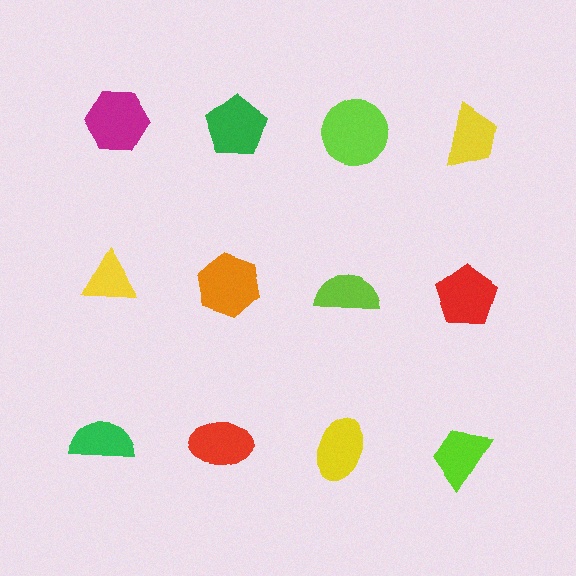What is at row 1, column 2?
A green pentagon.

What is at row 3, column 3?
A yellow ellipse.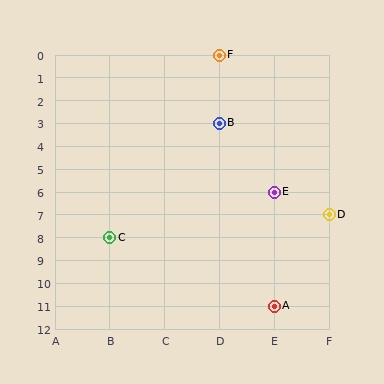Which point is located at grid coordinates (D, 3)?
Point B is at (D, 3).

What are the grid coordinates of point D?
Point D is at grid coordinates (F, 7).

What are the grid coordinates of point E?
Point E is at grid coordinates (E, 6).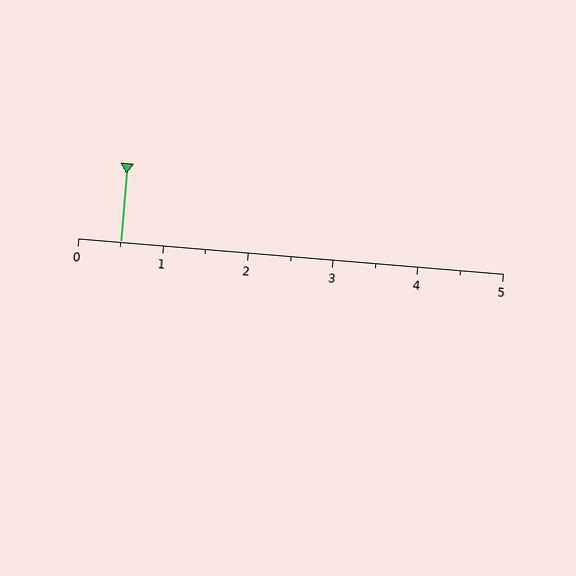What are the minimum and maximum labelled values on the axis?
The axis runs from 0 to 5.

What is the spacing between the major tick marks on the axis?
The major ticks are spaced 1 apart.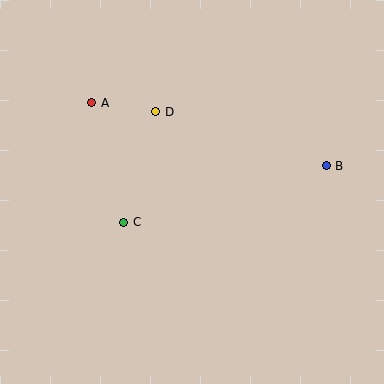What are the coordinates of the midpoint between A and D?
The midpoint between A and D is at (124, 107).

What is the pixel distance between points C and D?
The distance between C and D is 115 pixels.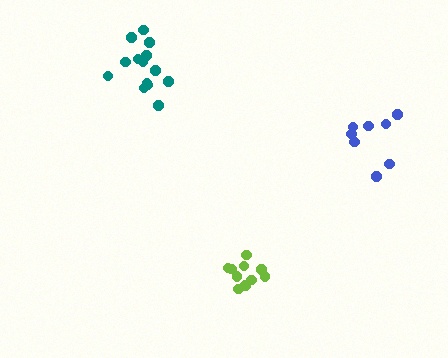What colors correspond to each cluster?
The clusters are colored: blue, teal, lime.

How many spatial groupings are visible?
There are 3 spatial groupings.